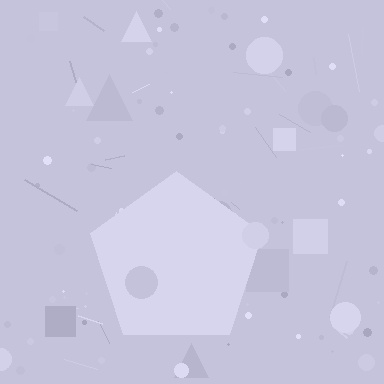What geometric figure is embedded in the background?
A pentagon is embedded in the background.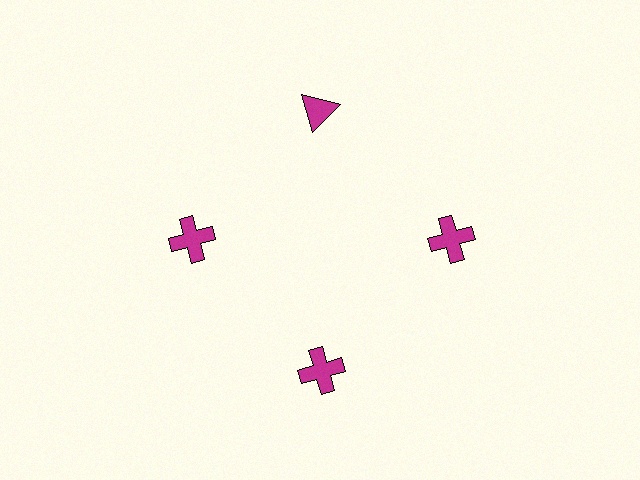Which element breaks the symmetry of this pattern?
The magenta triangle at roughly the 12 o'clock position breaks the symmetry. All other shapes are magenta crosses.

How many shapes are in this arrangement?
There are 4 shapes arranged in a ring pattern.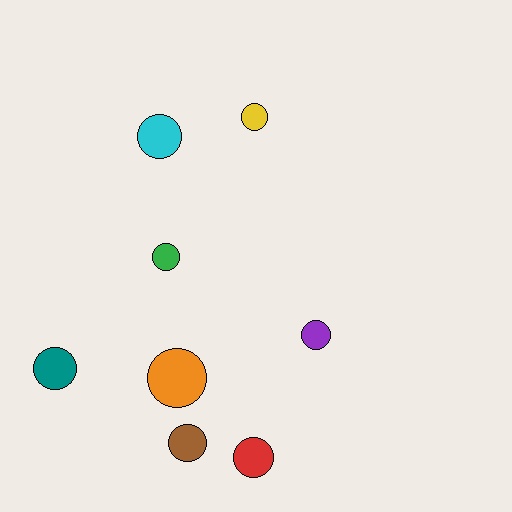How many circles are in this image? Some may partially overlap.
There are 8 circles.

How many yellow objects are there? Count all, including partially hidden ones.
There is 1 yellow object.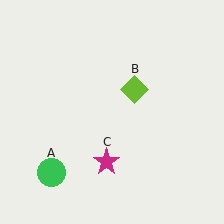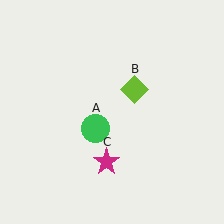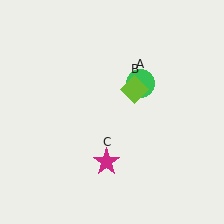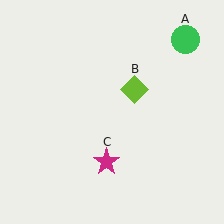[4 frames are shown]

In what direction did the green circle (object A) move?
The green circle (object A) moved up and to the right.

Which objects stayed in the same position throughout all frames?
Lime diamond (object B) and magenta star (object C) remained stationary.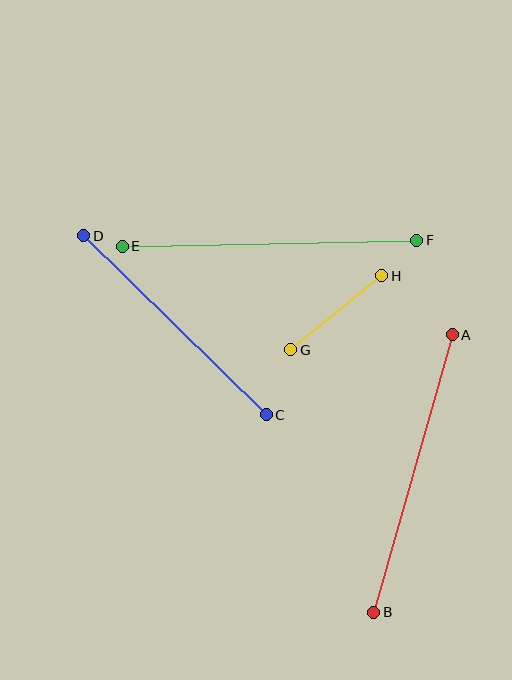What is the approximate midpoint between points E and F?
The midpoint is at approximately (269, 243) pixels.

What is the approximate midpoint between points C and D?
The midpoint is at approximately (175, 325) pixels.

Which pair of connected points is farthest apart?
Points E and F are farthest apart.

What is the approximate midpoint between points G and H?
The midpoint is at approximately (336, 313) pixels.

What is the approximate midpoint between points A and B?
The midpoint is at approximately (413, 473) pixels.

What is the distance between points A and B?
The distance is approximately 288 pixels.